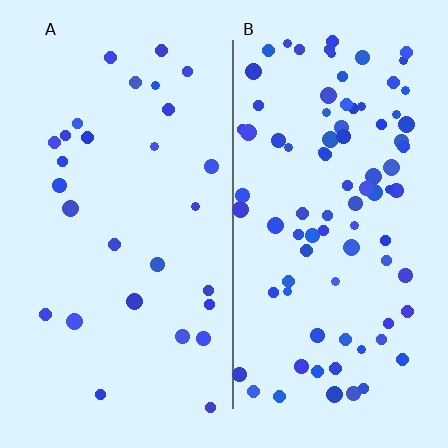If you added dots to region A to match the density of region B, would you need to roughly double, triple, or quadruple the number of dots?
Approximately triple.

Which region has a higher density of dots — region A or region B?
B (the right).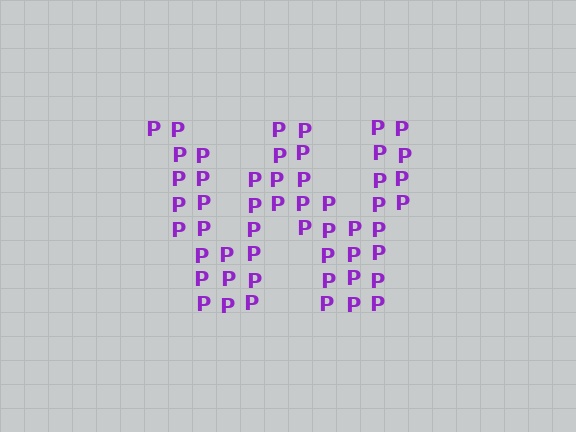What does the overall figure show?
The overall figure shows the letter W.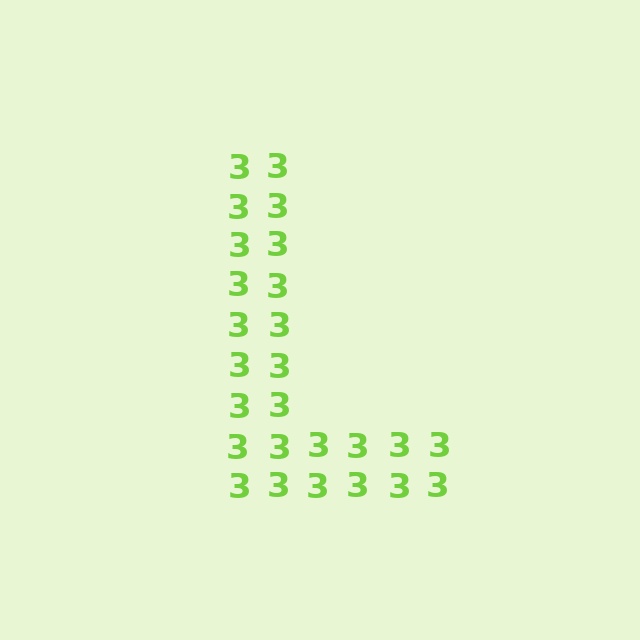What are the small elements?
The small elements are digit 3's.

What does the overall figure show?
The overall figure shows the letter L.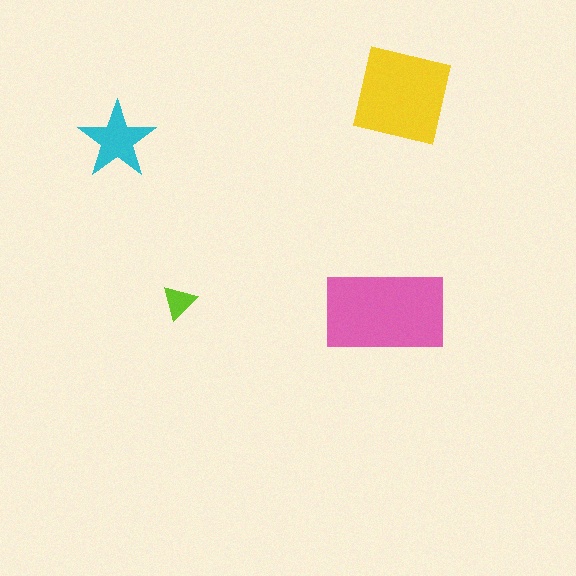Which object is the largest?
The pink rectangle.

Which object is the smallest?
The lime triangle.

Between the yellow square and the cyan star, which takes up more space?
The yellow square.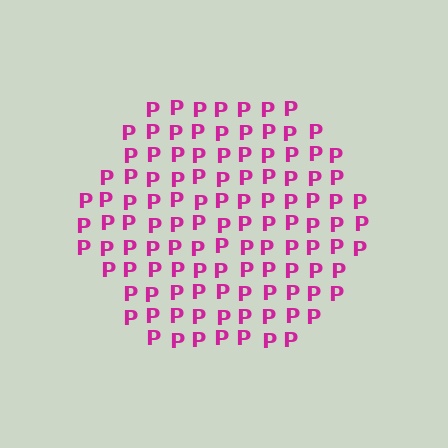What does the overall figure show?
The overall figure shows a hexagon.